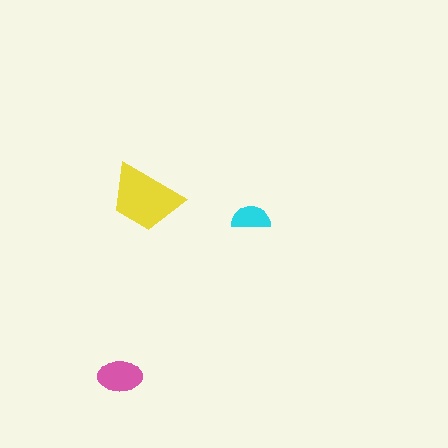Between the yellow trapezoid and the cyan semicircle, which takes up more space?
The yellow trapezoid.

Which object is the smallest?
The cyan semicircle.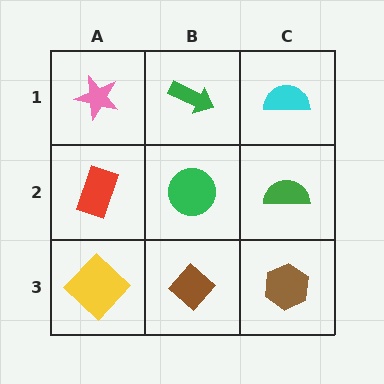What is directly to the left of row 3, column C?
A brown diamond.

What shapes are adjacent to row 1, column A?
A red rectangle (row 2, column A), a green arrow (row 1, column B).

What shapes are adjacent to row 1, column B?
A green circle (row 2, column B), a pink star (row 1, column A), a cyan semicircle (row 1, column C).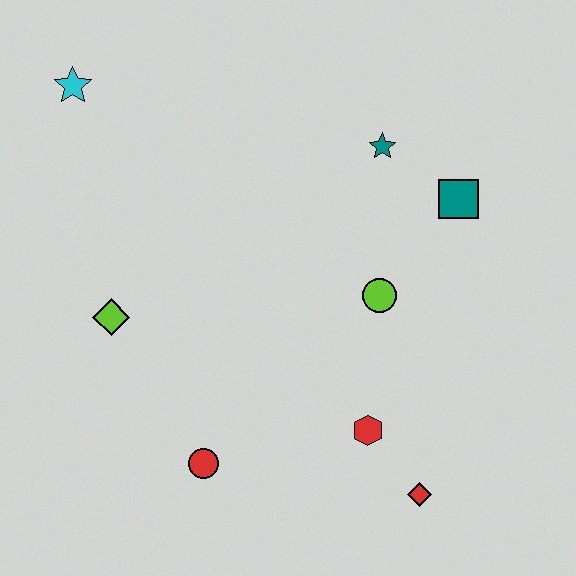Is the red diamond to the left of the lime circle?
No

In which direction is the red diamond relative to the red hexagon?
The red diamond is below the red hexagon.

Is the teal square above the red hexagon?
Yes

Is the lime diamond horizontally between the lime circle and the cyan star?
Yes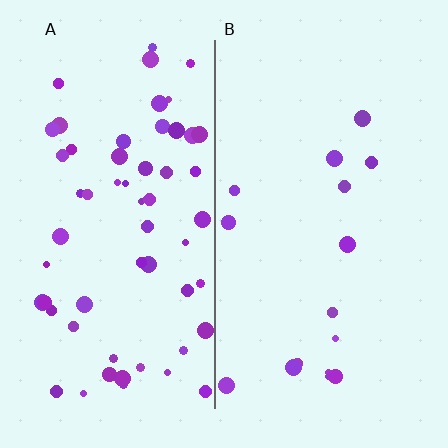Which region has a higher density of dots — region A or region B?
A (the left).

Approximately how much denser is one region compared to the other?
Approximately 3.7× — region A over region B.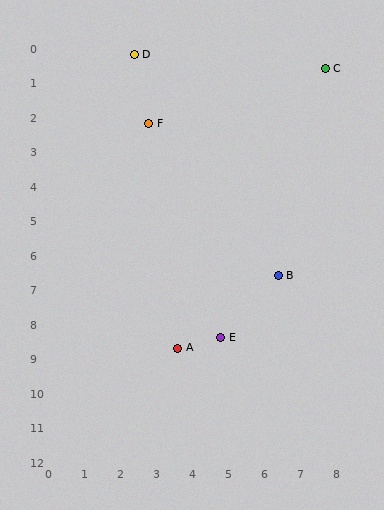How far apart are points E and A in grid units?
Points E and A are about 1.2 grid units apart.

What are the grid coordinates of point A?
Point A is at approximately (3.6, 8.7).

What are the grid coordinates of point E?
Point E is at approximately (4.8, 8.4).